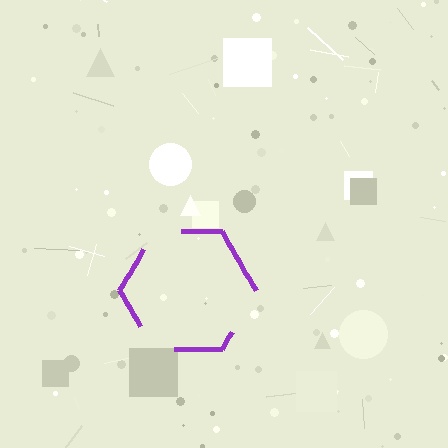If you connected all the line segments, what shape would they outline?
They would outline a hexagon.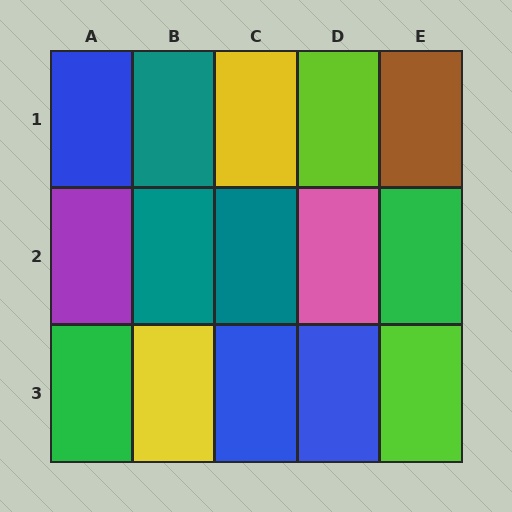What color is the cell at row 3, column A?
Green.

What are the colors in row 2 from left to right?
Purple, teal, teal, pink, green.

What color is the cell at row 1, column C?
Yellow.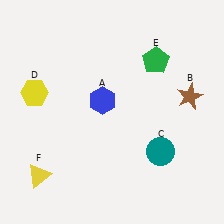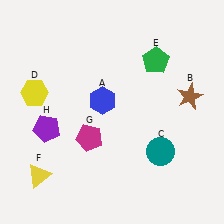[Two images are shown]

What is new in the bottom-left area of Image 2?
A magenta pentagon (G) was added in the bottom-left area of Image 2.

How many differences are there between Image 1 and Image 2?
There are 2 differences between the two images.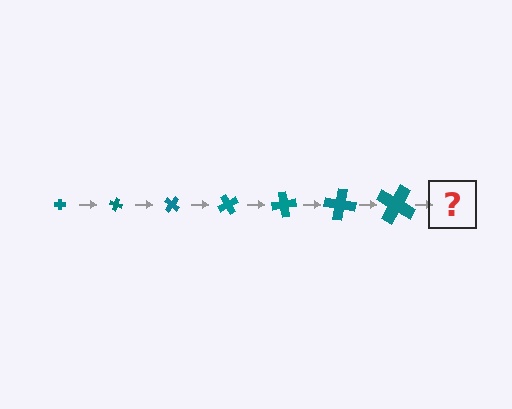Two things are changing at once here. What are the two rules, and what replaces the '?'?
The two rules are that the cross grows larger each step and it rotates 20 degrees each step. The '?' should be a cross, larger than the previous one and rotated 140 degrees from the start.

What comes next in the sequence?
The next element should be a cross, larger than the previous one and rotated 140 degrees from the start.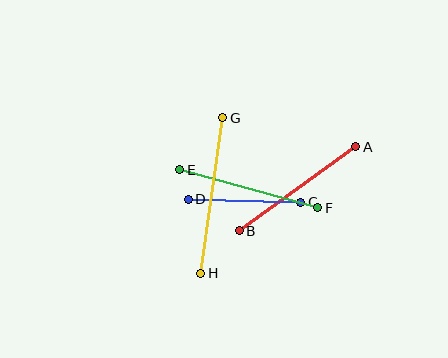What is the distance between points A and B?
The distance is approximately 144 pixels.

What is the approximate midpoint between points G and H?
The midpoint is at approximately (212, 195) pixels.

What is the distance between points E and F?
The distance is approximately 143 pixels.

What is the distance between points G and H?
The distance is approximately 157 pixels.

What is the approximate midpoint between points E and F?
The midpoint is at approximately (249, 189) pixels.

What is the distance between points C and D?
The distance is approximately 113 pixels.